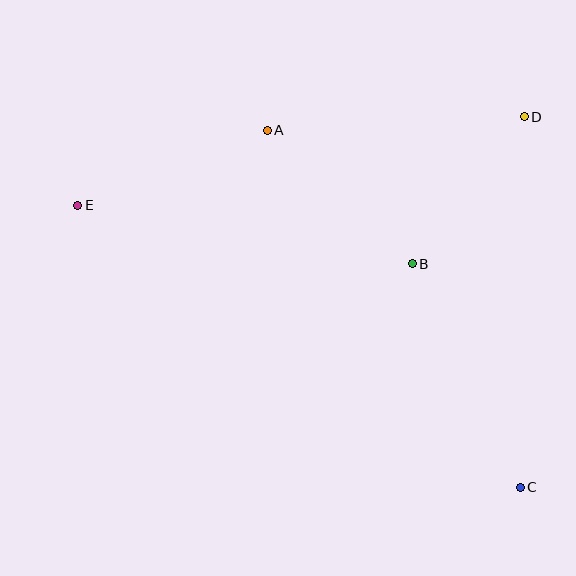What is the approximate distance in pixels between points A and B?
The distance between A and B is approximately 197 pixels.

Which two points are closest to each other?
Points B and D are closest to each other.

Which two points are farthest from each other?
Points C and E are farthest from each other.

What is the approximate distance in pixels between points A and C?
The distance between A and C is approximately 438 pixels.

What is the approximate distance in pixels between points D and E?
The distance between D and E is approximately 456 pixels.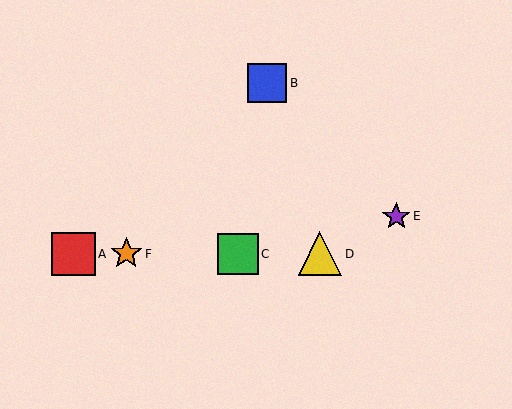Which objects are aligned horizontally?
Objects A, C, D, F are aligned horizontally.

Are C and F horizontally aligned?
Yes, both are at y≈254.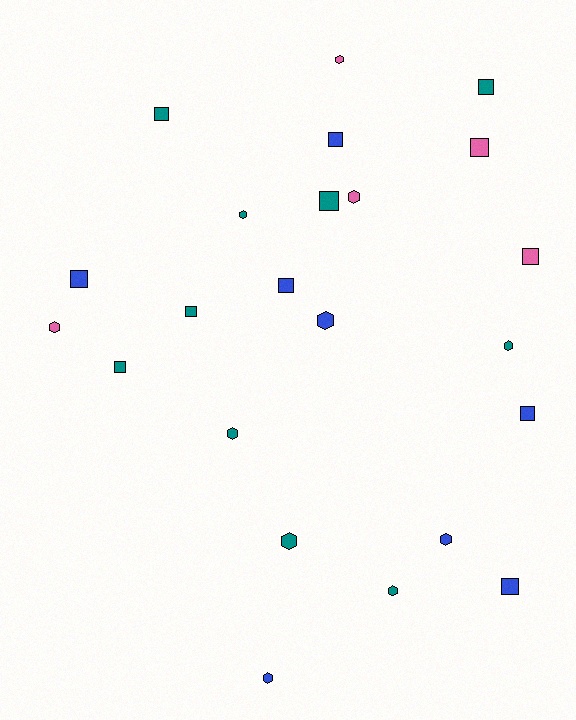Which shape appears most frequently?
Square, with 12 objects.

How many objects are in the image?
There are 23 objects.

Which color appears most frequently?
Teal, with 10 objects.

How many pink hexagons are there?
There are 3 pink hexagons.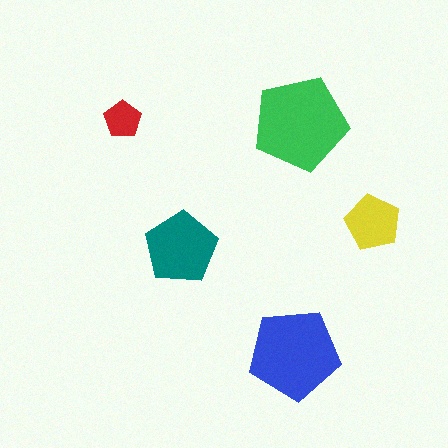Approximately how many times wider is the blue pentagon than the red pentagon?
About 2.5 times wider.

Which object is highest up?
The red pentagon is topmost.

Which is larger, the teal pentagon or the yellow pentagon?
The teal one.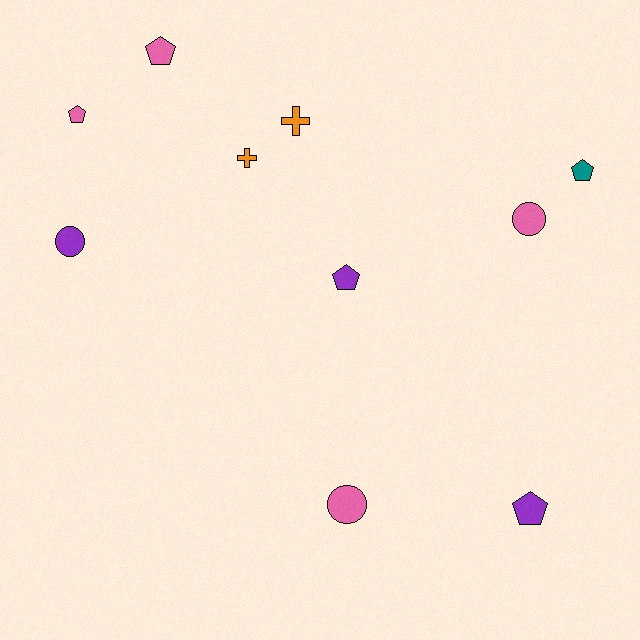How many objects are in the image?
There are 10 objects.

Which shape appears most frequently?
Pentagon, with 5 objects.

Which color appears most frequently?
Pink, with 4 objects.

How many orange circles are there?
There are no orange circles.